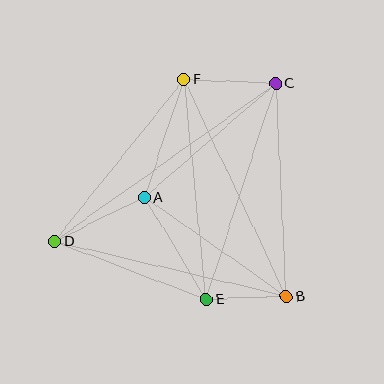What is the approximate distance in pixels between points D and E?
The distance between D and E is approximately 163 pixels.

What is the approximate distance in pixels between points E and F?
The distance between E and F is approximately 221 pixels.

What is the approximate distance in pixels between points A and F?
The distance between A and F is approximately 125 pixels.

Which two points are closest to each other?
Points B and E are closest to each other.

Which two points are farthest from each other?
Points C and D are farthest from each other.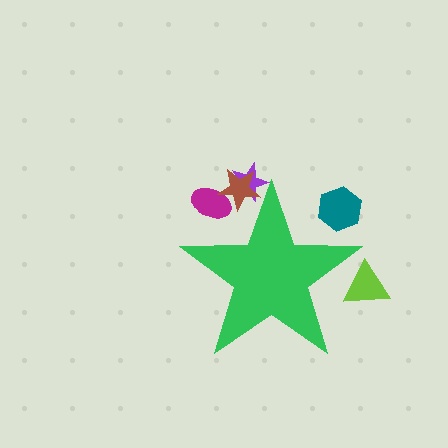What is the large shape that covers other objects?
A green star.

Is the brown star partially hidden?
Yes, the brown star is partially hidden behind the green star.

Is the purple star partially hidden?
Yes, the purple star is partially hidden behind the green star.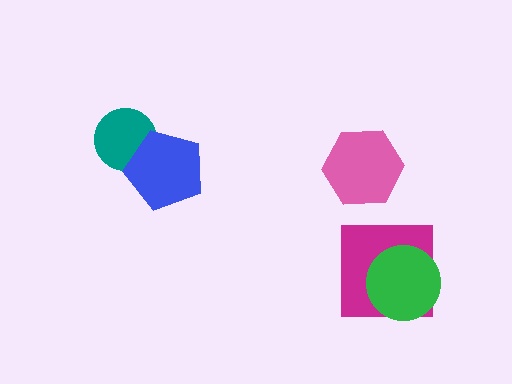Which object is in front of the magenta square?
The green circle is in front of the magenta square.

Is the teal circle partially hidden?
Yes, it is partially covered by another shape.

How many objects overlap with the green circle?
1 object overlaps with the green circle.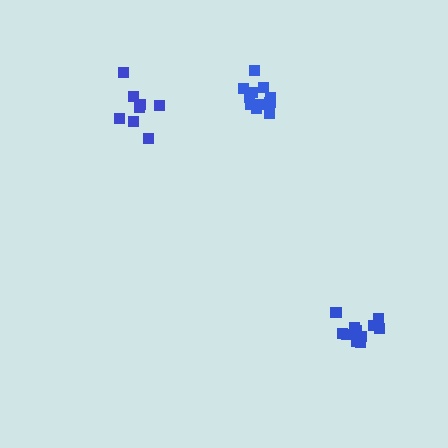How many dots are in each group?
Group 1: 11 dots, Group 2: 11 dots, Group 3: 8 dots (30 total).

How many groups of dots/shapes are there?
There are 3 groups.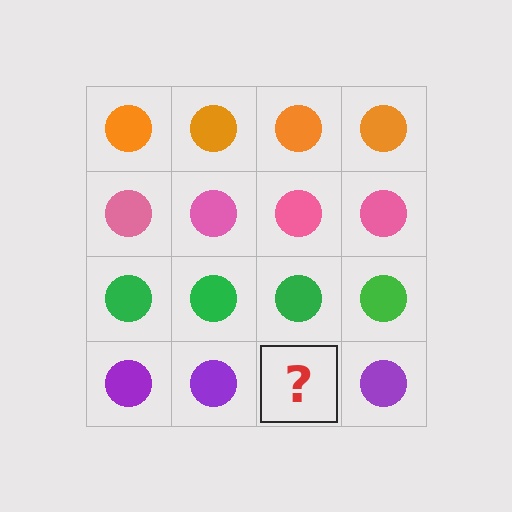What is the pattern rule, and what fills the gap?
The rule is that each row has a consistent color. The gap should be filled with a purple circle.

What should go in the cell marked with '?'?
The missing cell should contain a purple circle.